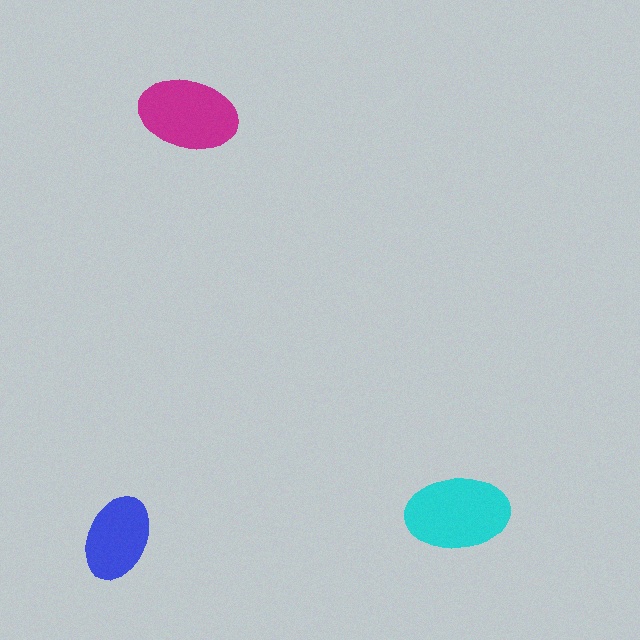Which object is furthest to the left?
The blue ellipse is leftmost.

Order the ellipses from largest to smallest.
the cyan one, the magenta one, the blue one.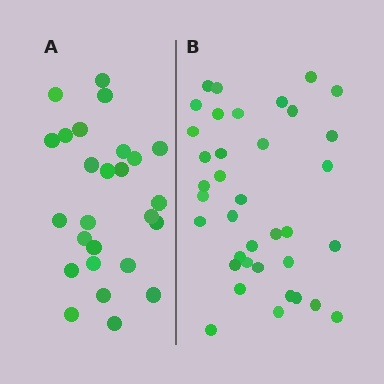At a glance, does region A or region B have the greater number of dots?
Region B (the right region) has more dots.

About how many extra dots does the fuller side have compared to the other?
Region B has roughly 12 or so more dots than region A.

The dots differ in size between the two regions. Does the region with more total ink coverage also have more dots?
No. Region A has more total ink coverage because its dots are larger, but region B actually contains more individual dots. Total area can be misleading — the number of items is what matters here.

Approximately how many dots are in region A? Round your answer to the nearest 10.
About 30 dots. (The exact count is 26, which rounds to 30.)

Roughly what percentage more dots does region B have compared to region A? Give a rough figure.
About 40% more.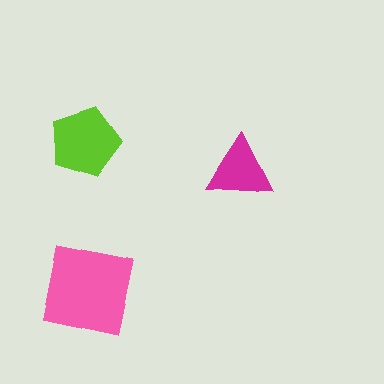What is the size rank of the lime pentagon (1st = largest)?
2nd.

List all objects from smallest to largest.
The magenta triangle, the lime pentagon, the pink square.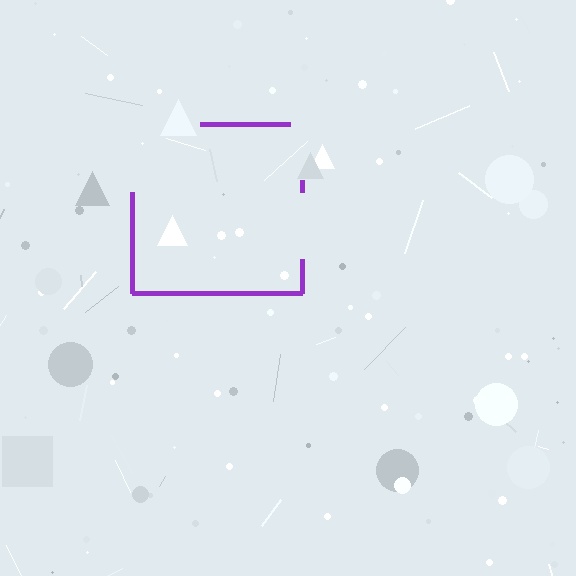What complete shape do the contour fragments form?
The contour fragments form a square.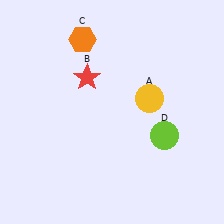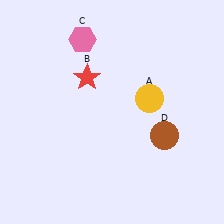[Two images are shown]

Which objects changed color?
C changed from orange to pink. D changed from lime to brown.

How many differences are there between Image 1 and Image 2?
There are 2 differences between the two images.